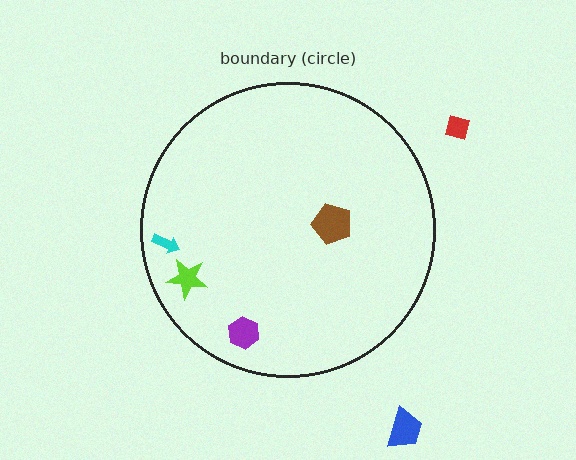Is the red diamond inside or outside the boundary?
Outside.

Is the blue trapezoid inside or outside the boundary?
Outside.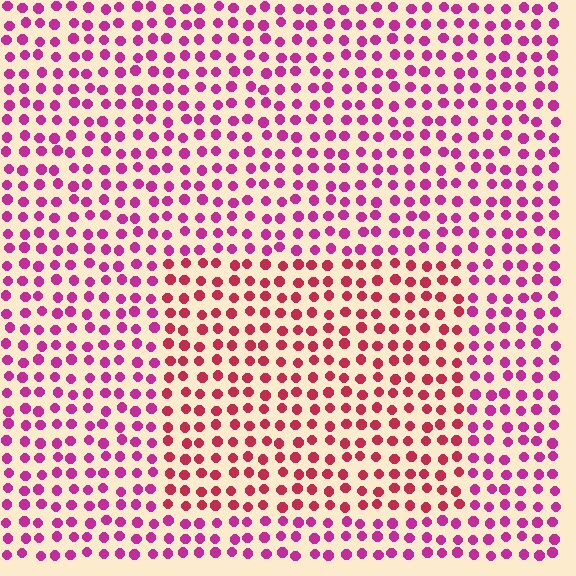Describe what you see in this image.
The image is filled with small magenta elements in a uniform arrangement. A rectangle-shaped region is visible where the elements are tinted to a slightly different hue, forming a subtle color boundary.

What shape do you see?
I see a rectangle.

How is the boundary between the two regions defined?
The boundary is defined purely by a slight shift in hue (about 30 degrees). Spacing, size, and orientation are identical on both sides.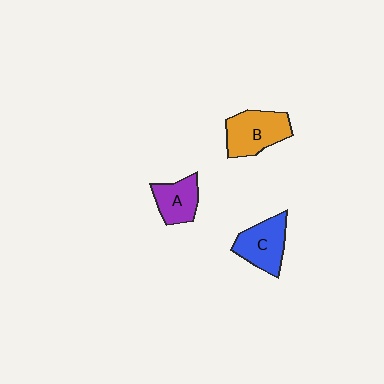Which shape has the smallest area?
Shape A (purple).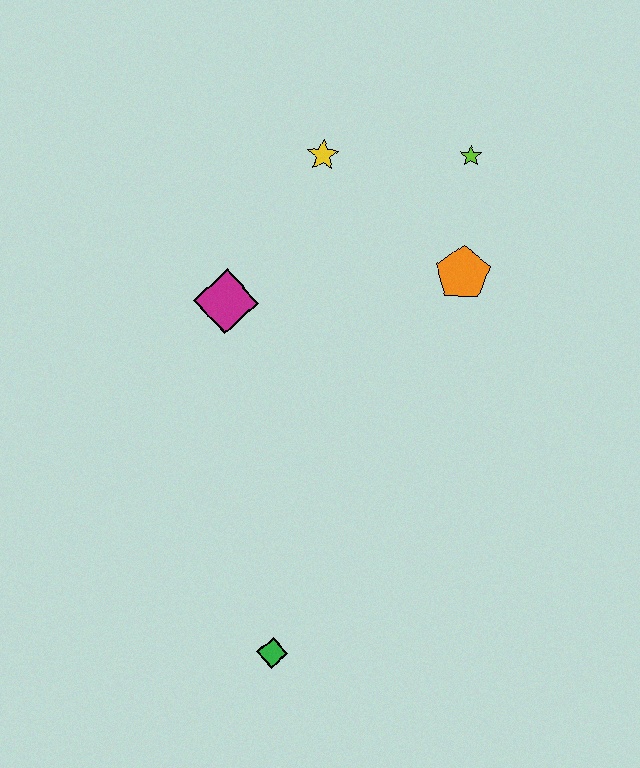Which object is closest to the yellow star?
The lime star is closest to the yellow star.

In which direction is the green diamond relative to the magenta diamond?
The green diamond is below the magenta diamond.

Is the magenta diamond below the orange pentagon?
Yes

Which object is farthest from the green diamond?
The lime star is farthest from the green diamond.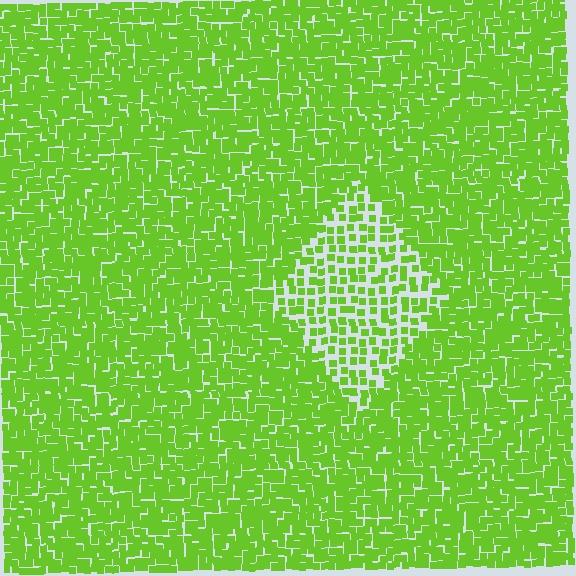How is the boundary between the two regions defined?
The boundary is defined by a change in element density (approximately 2.0x ratio). All elements are the same color, size, and shape.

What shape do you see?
I see a diamond.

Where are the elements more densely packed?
The elements are more densely packed outside the diamond boundary.